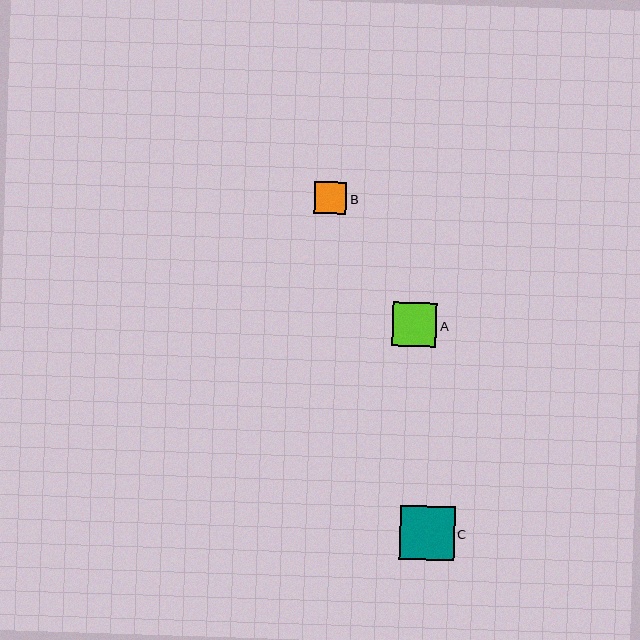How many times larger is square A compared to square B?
Square A is approximately 1.4 times the size of square B.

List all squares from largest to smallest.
From largest to smallest: C, A, B.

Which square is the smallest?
Square B is the smallest with a size of approximately 32 pixels.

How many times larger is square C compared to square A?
Square C is approximately 1.2 times the size of square A.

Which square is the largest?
Square C is the largest with a size of approximately 55 pixels.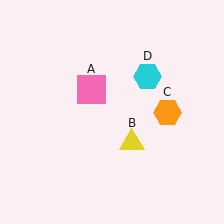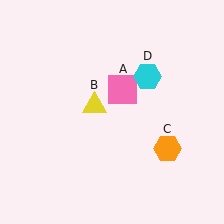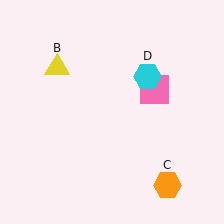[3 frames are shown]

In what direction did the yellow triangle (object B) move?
The yellow triangle (object B) moved up and to the left.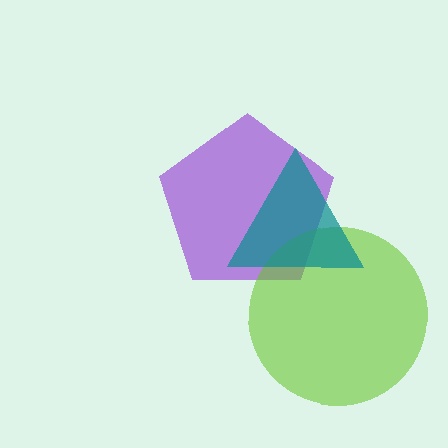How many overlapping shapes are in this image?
There are 3 overlapping shapes in the image.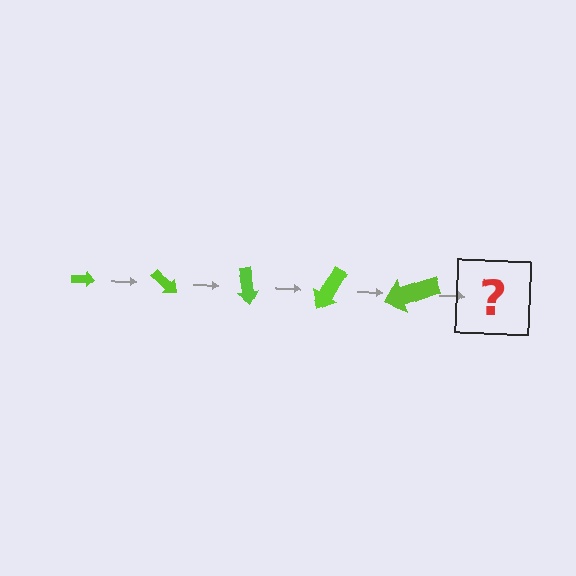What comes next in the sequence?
The next element should be an arrow, larger than the previous one and rotated 200 degrees from the start.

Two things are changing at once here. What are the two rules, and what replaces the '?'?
The two rules are that the arrow grows larger each step and it rotates 40 degrees each step. The '?' should be an arrow, larger than the previous one and rotated 200 degrees from the start.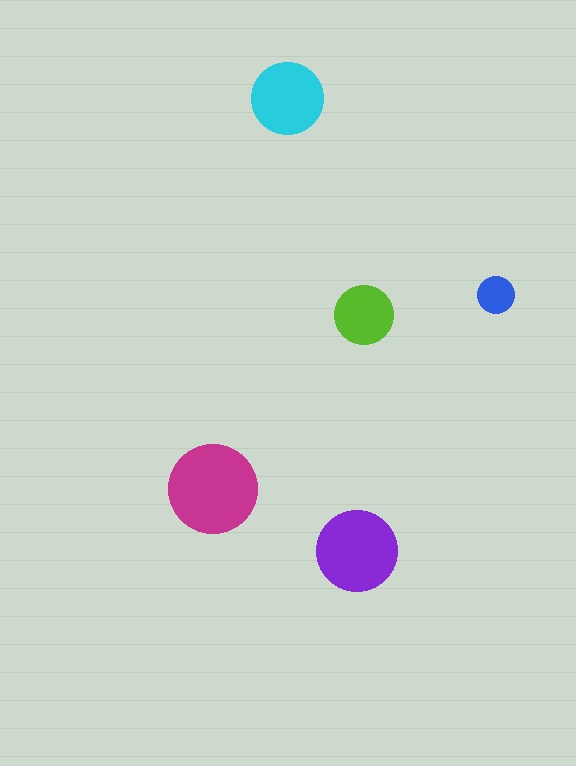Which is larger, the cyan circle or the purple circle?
The purple one.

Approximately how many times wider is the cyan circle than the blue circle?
About 2 times wider.